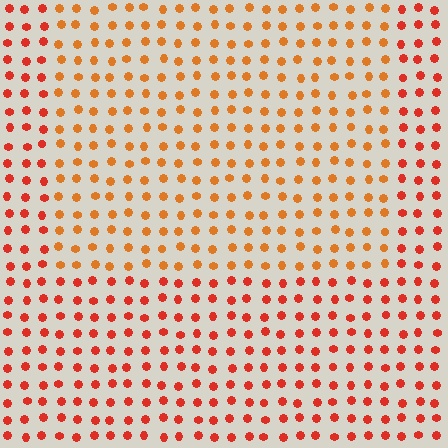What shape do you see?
I see a rectangle.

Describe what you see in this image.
The image is filled with small red elements in a uniform arrangement. A rectangle-shaped region is visible where the elements are tinted to a slightly different hue, forming a subtle color boundary.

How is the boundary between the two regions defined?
The boundary is defined purely by a slight shift in hue (about 24 degrees). Spacing, size, and orientation are identical on both sides.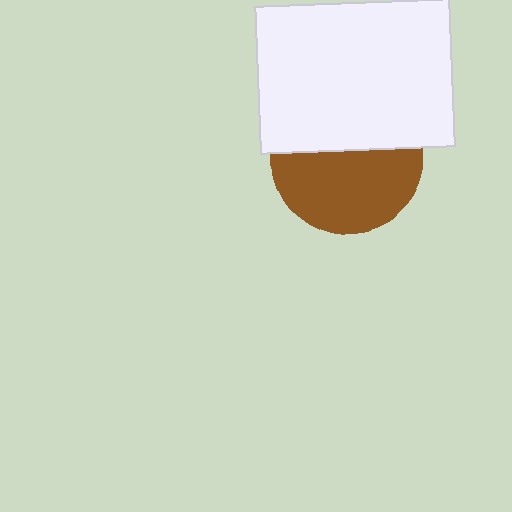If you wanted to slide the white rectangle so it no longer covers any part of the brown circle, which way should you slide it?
Slide it up — that is the most direct way to separate the two shapes.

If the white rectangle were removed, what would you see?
You would see the complete brown circle.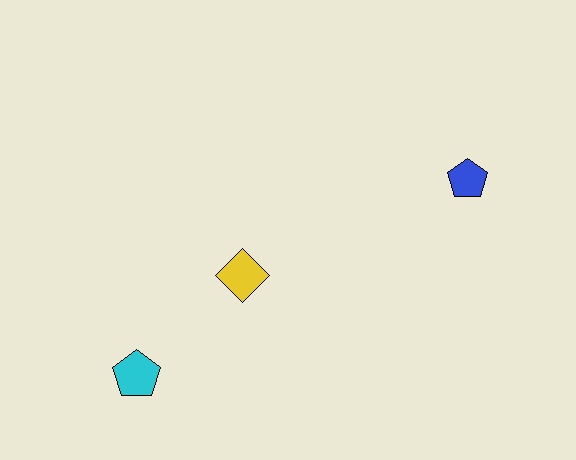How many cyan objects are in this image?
There is 1 cyan object.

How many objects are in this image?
There are 3 objects.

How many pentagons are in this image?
There are 2 pentagons.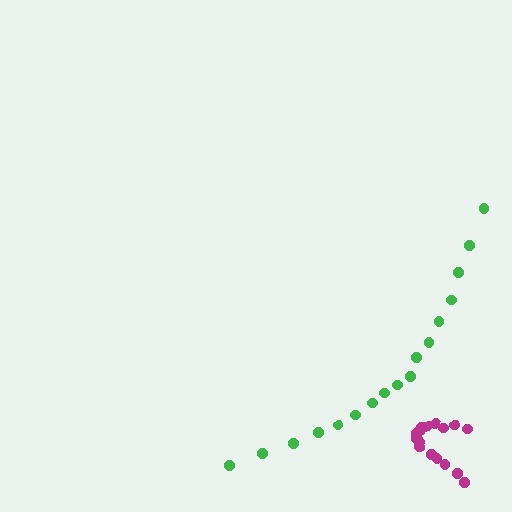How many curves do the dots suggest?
There are 2 distinct paths.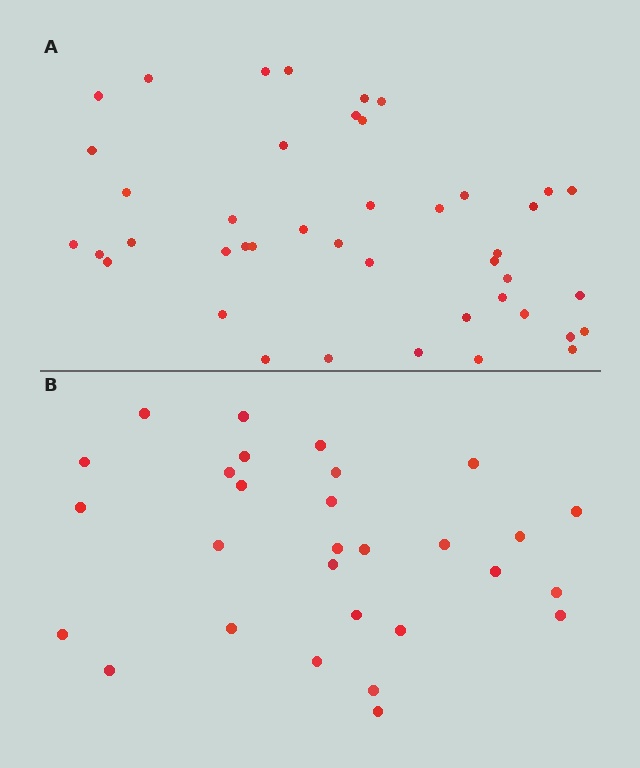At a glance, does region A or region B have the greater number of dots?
Region A (the top region) has more dots.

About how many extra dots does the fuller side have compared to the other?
Region A has approximately 15 more dots than region B.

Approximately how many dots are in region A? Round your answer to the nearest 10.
About 40 dots. (The exact count is 43, which rounds to 40.)